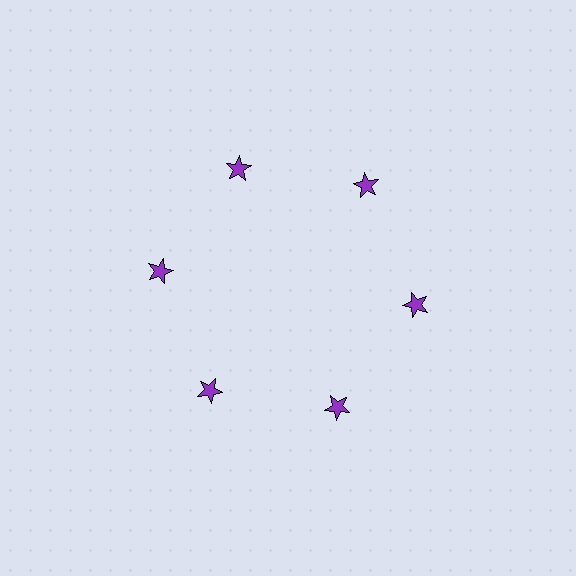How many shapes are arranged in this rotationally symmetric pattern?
There are 6 shapes, arranged in 6 groups of 1.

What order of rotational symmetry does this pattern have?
This pattern has 6-fold rotational symmetry.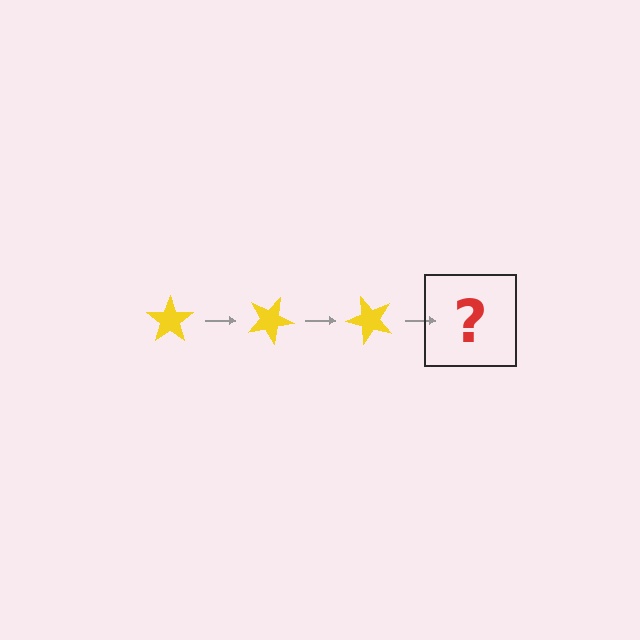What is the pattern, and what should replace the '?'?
The pattern is that the star rotates 25 degrees each step. The '?' should be a yellow star rotated 75 degrees.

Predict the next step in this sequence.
The next step is a yellow star rotated 75 degrees.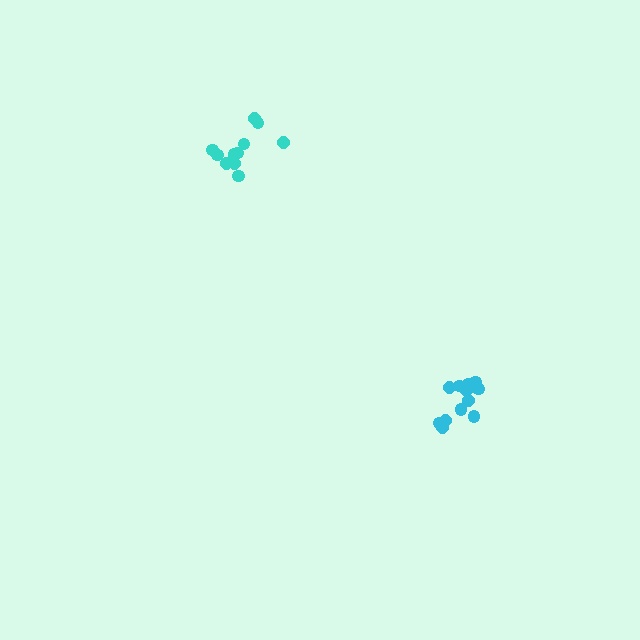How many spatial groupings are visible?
There are 2 spatial groupings.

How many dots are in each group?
Group 1: 11 dots, Group 2: 12 dots (23 total).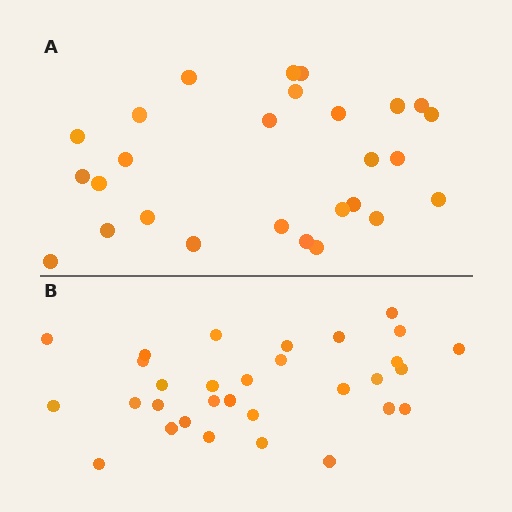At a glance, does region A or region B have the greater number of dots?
Region B (the bottom region) has more dots.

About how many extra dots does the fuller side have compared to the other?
Region B has about 4 more dots than region A.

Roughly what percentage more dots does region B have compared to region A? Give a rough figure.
About 15% more.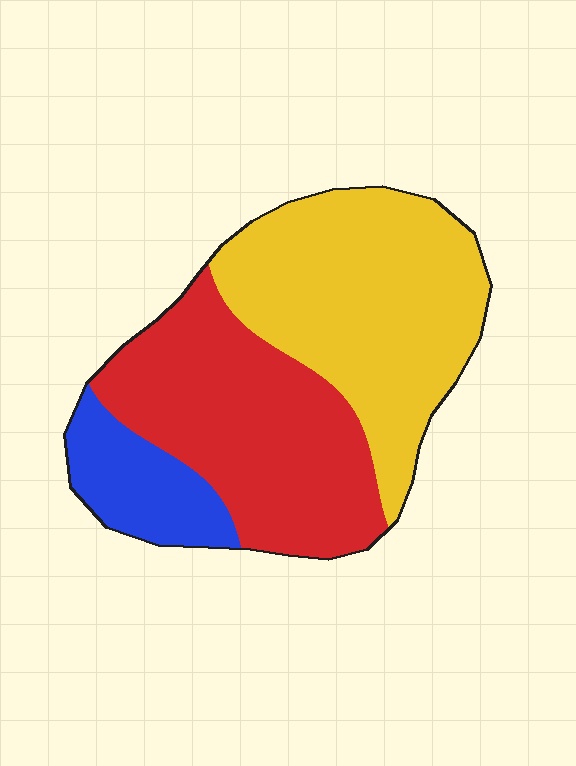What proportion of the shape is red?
Red takes up about two fifths (2/5) of the shape.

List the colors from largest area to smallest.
From largest to smallest: yellow, red, blue.